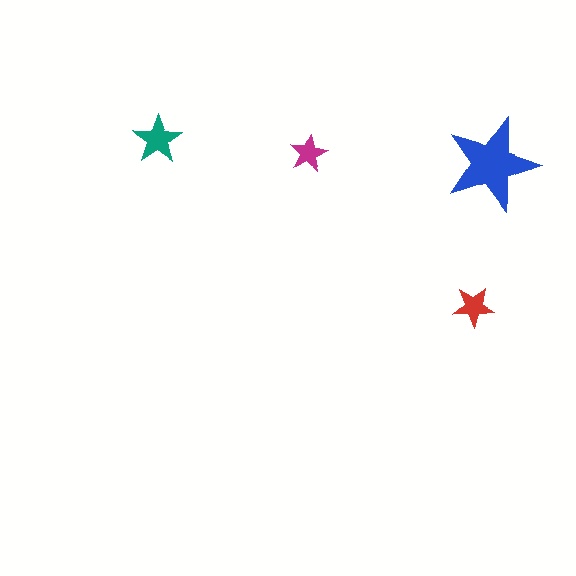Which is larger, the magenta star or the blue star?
The blue one.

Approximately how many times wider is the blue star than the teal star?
About 2 times wider.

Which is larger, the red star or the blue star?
The blue one.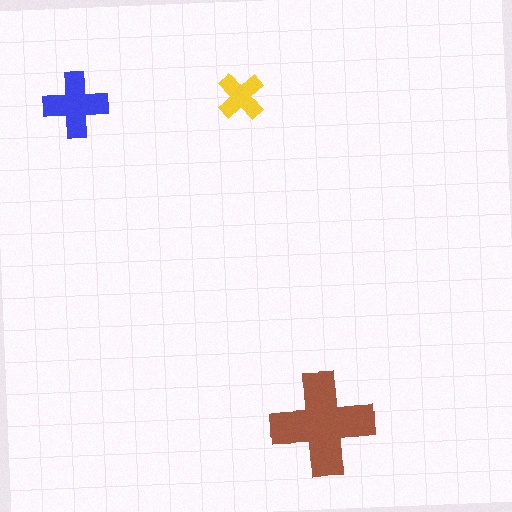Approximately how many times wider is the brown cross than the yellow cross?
About 2 times wider.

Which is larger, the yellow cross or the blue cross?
The blue one.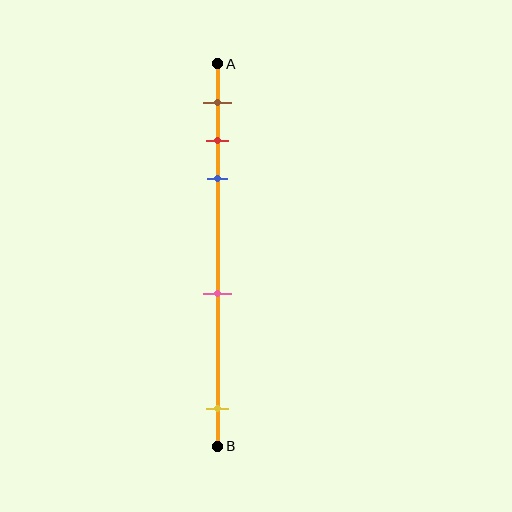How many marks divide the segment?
There are 5 marks dividing the segment.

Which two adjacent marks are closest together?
The red and blue marks are the closest adjacent pair.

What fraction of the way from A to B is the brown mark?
The brown mark is approximately 10% (0.1) of the way from A to B.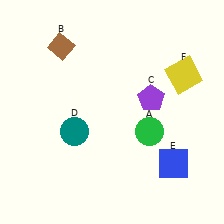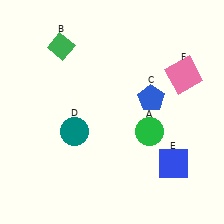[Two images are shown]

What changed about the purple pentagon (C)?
In Image 1, C is purple. In Image 2, it changed to blue.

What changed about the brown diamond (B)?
In Image 1, B is brown. In Image 2, it changed to green.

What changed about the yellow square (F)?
In Image 1, F is yellow. In Image 2, it changed to pink.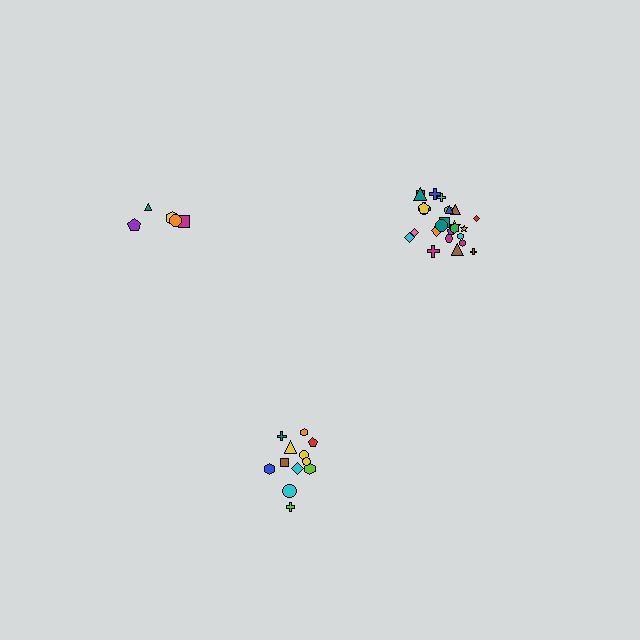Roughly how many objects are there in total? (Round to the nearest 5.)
Roughly 40 objects in total.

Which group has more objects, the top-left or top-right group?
The top-right group.